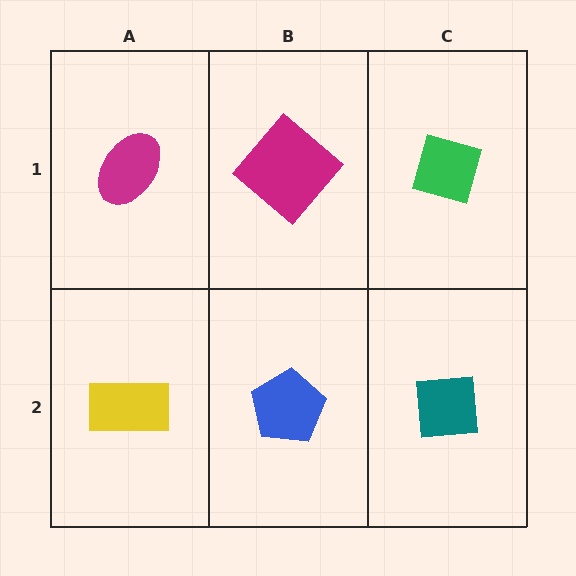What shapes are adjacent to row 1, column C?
A teal square (row 2, column C), a magenta diamond (row 1, column B).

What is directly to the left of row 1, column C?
A magenta diamond.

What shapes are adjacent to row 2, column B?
A magenta diamond (row 1, column B), a yellow rectangle (row 2, column A), a teal square (row 2, column C).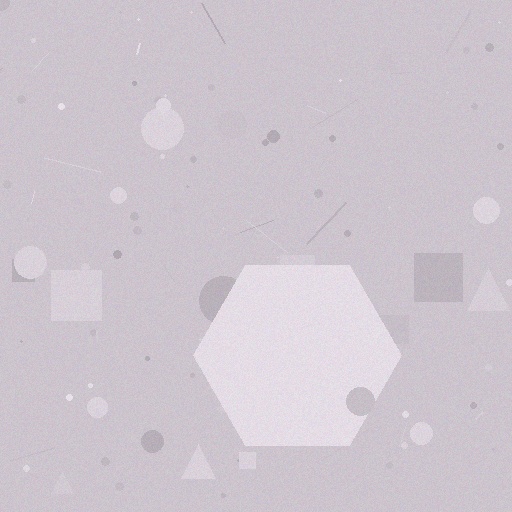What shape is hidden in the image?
A hexagon is hidden in the image.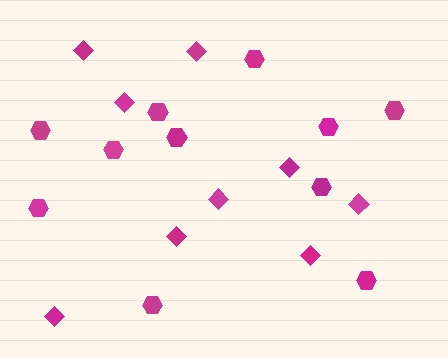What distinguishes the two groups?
There are 2 groups: one group of hexagons (11) and one group of diamonds (9).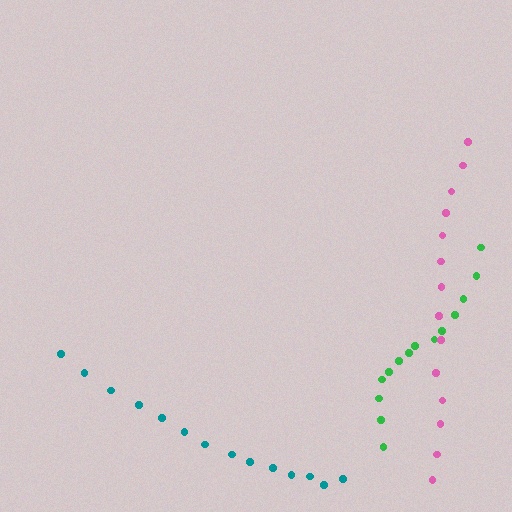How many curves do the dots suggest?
There are 3 distinct paths.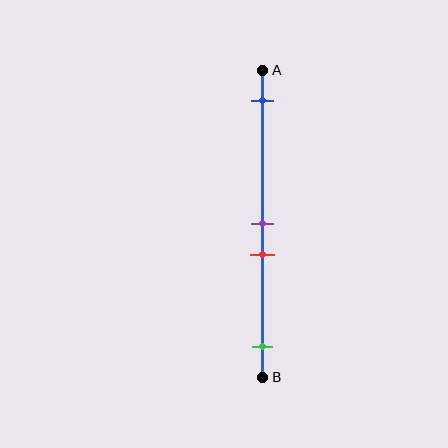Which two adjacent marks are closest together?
The purple and red marks are the closest adjacent pair.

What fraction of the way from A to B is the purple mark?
The purple mark is approximately 50% (0.5) of the way from A to B.